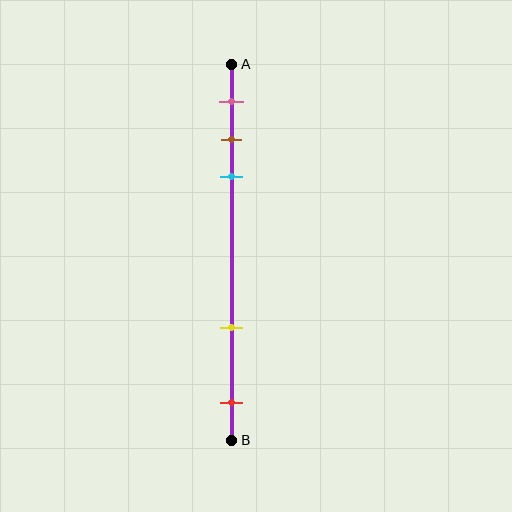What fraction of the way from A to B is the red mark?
The red mark is approximately 90% (0.9) of the way from A to B.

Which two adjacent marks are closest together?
The brown and cyan marks are the closest adjacent pair.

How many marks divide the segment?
There are 5 marks dividing the segment.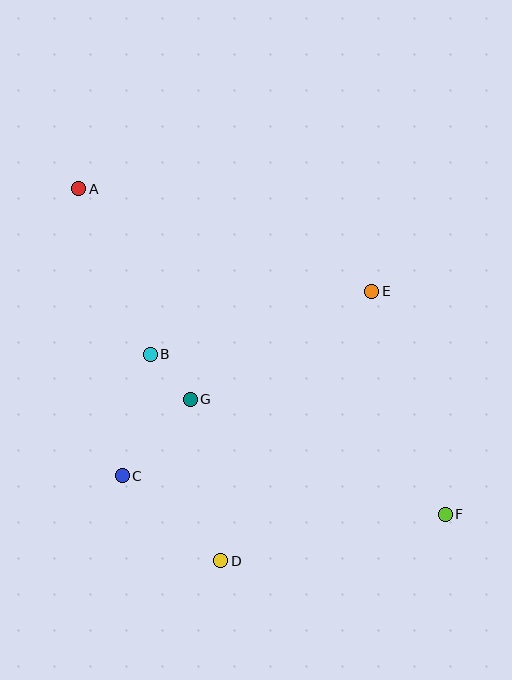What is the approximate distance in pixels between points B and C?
The distance between B and C is approximately 125 pixels.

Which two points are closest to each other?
Points B and G are closest to each other.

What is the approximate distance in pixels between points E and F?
The distance between E and F is approximately 235 pixels.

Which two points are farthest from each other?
Points A and F are farthest from each other.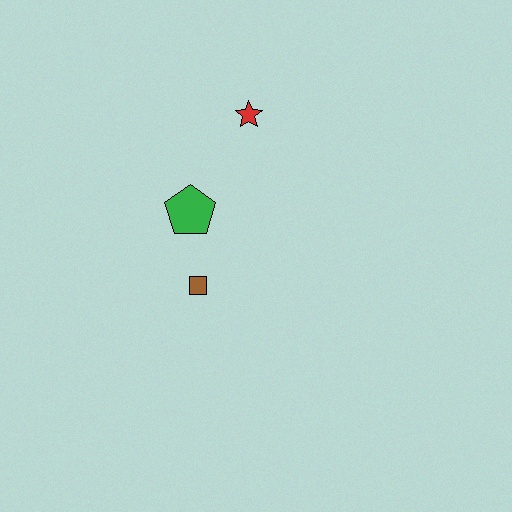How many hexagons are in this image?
There are no hexagons.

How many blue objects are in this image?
There are no blue objects.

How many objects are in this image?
There are 3 objects.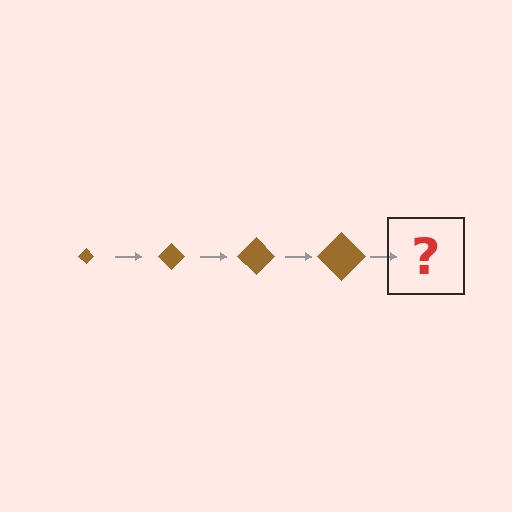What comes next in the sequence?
The next element should be a brown diamond, larger than the previous one.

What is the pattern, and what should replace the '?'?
The pattern is that the diamond gets progressively larger each step. The '?' should be a brown diamond, larger than the previous one.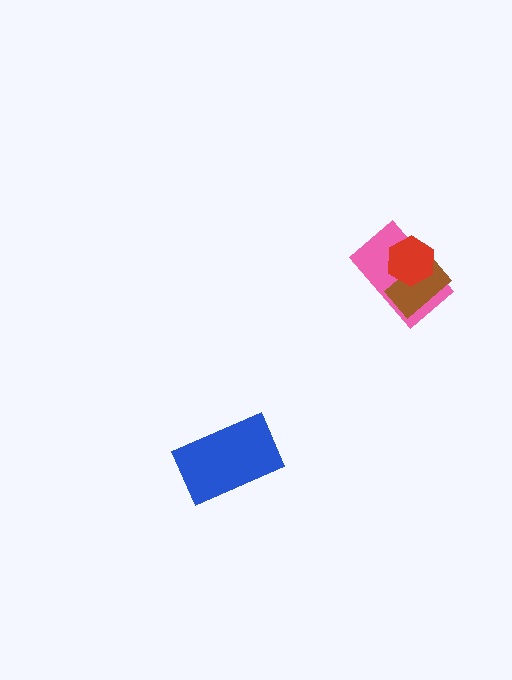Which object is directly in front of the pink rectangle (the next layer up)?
The brown rectangle is directly in front of the pink rectangle.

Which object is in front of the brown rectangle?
The red hexagon is in front of the brown rectangle.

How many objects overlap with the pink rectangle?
2 objects overlap with the pink rectangle.